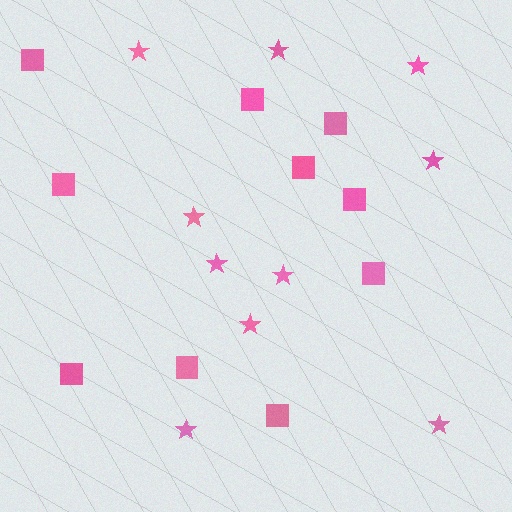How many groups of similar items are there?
There are 2 groups: one group of stars (10) and one group of squares (10).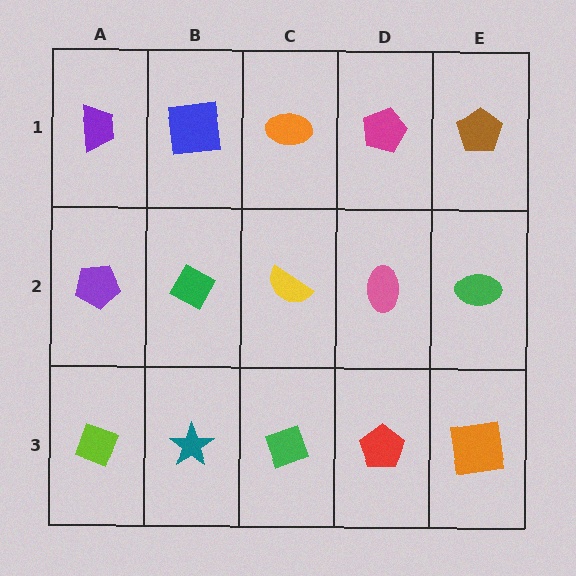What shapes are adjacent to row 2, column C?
An orange ellipse (row 1, column C), a green diamond (row 3, column C), a green diamond (row 2, column B), a pink ellipse (row 2, column D).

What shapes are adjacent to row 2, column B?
A blue square (row 1, column B), a teal star (row 3, column B), a purple pentagon (row 2, column A), a yellow semicircle (row 2, column C).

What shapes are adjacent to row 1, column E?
A green ellipse (row 2, column E), a magenta pentagon (row 1, column D).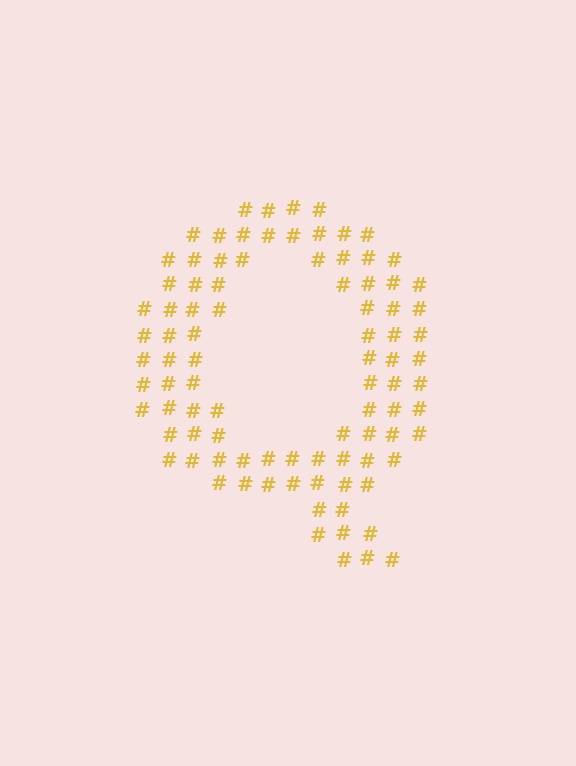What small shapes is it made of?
It is made of small hash symbols.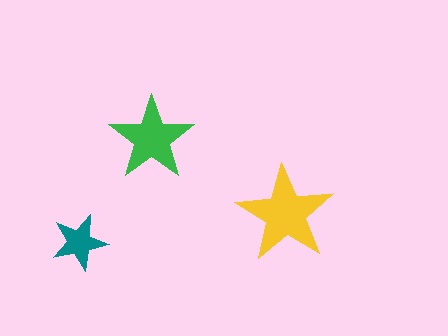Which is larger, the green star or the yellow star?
The yellow one.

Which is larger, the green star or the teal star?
The green one.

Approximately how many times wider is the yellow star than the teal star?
About 1.5 times wider.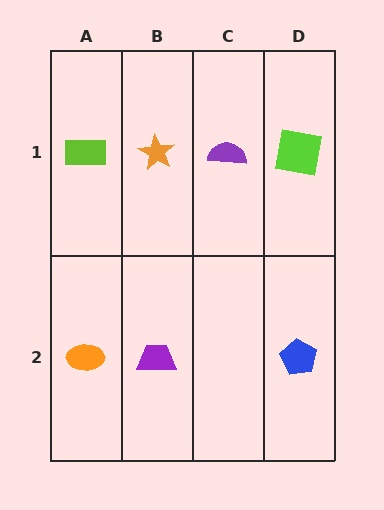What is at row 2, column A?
An orange ellipse.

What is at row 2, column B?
A purple trapezoid.